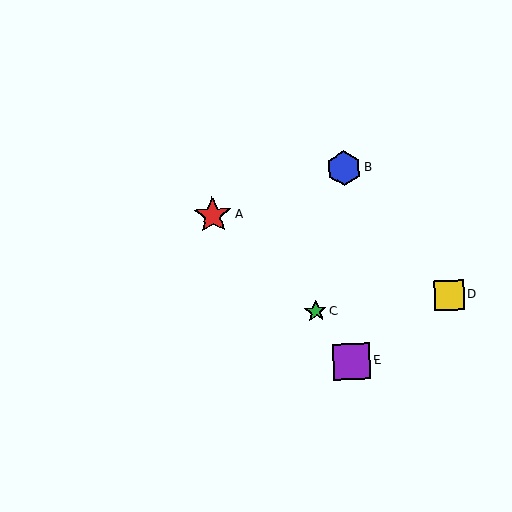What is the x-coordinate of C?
Object C is at x≈316.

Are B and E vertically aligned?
Yes, both are at x≈344.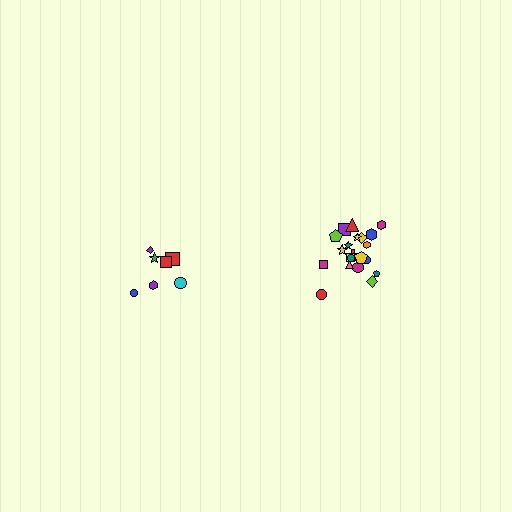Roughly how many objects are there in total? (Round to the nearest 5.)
Roughly 30 objects in total.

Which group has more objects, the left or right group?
The right group.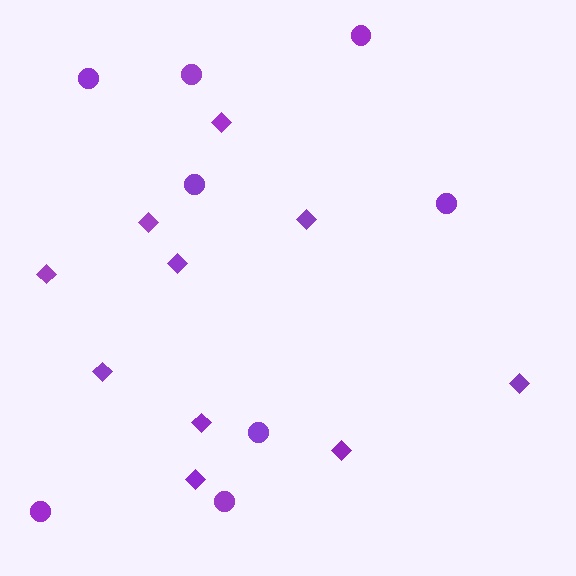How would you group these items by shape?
There are 2 groups: one group of circles (8) and one group of diamonds (10).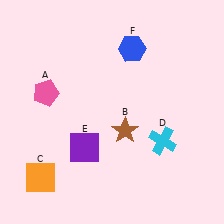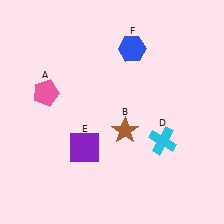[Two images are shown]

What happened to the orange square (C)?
The orange square (C) was removed in Image 2. It was in the bottom-left area of Image 1.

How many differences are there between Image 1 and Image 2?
There is 1 difference between the two images.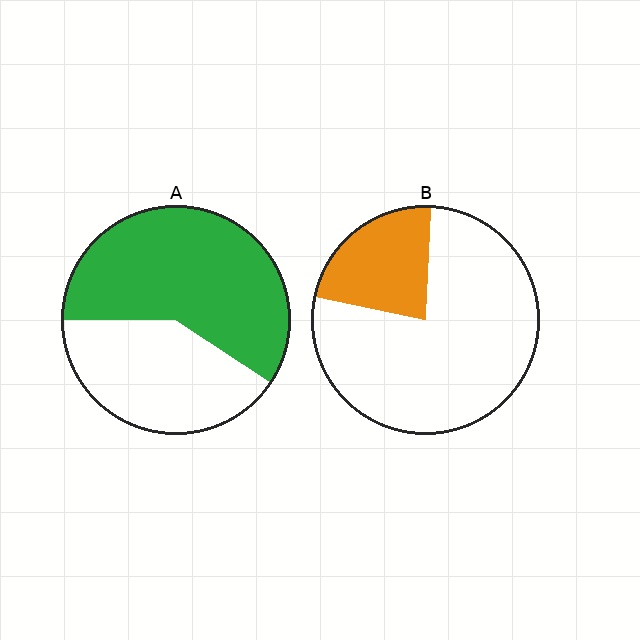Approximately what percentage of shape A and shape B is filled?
A is approximately 60% and B is approximately 25%.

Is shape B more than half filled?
No.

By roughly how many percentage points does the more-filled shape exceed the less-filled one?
By roughly 35 percentage points (A over B).